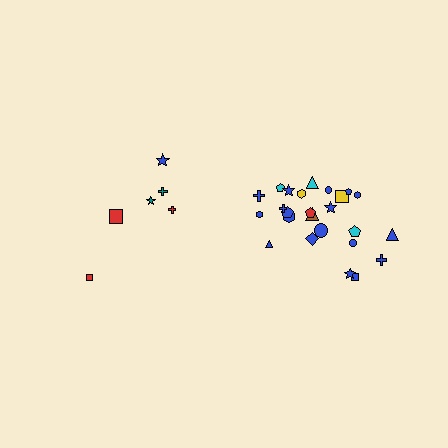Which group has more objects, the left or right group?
The right group.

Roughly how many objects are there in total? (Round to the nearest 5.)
Roughly 30 objects in total.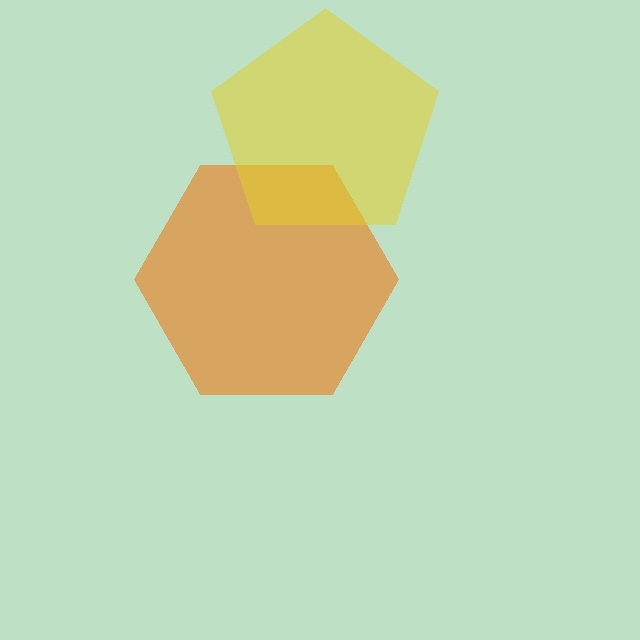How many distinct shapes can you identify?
There are 2 distinct shapes: an orange hexagon, a yellow pentagon.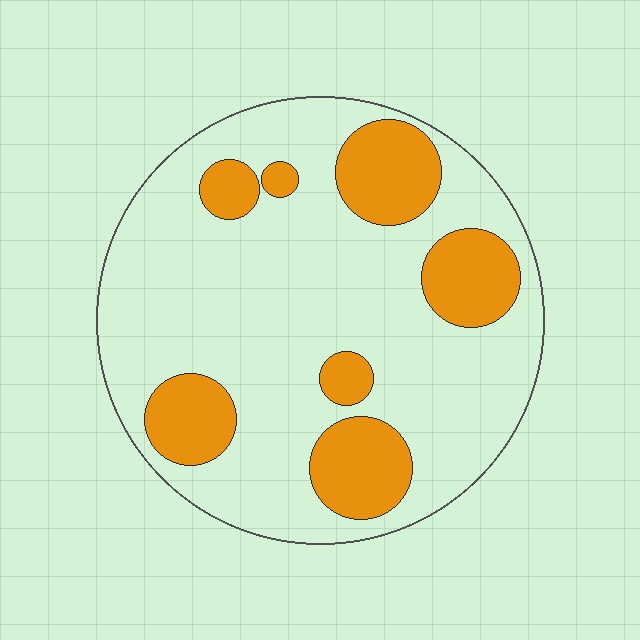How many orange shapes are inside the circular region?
7.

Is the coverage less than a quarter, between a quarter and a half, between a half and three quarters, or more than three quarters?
Less than a quarter.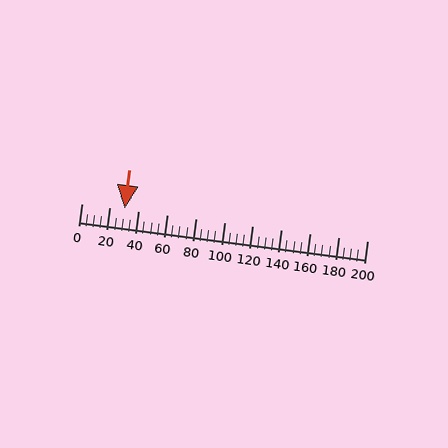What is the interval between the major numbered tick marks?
The major tick marks are spaced 20 units apart.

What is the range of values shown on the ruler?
The ruler shows values from 0 to 200.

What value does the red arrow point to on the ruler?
The red arrow points to approximately 30.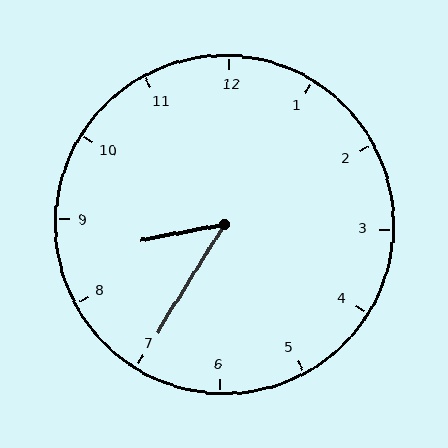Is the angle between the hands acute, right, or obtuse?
It is acute.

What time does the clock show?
8:35.